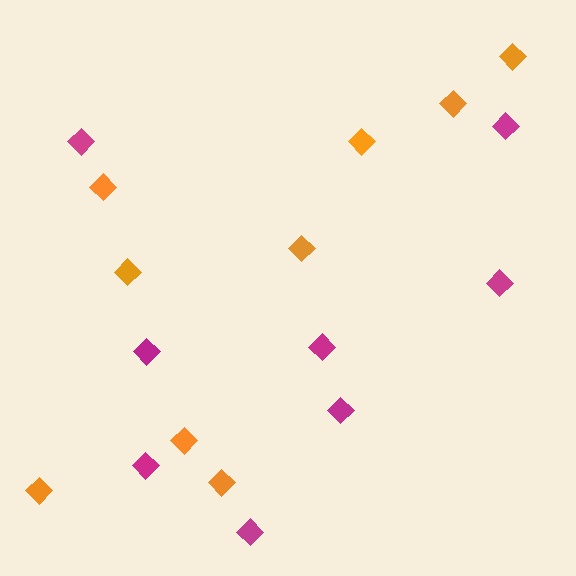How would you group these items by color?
There are 2 groups: one group of magenta diamonds (8) and one group of orange diamonds (9).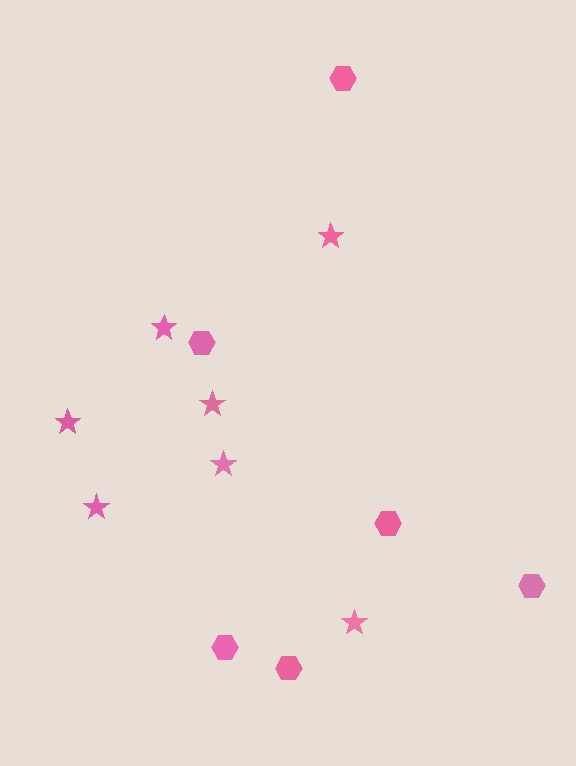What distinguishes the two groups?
There are 2 groups: one group of hexagons (6) and one group of stars (7).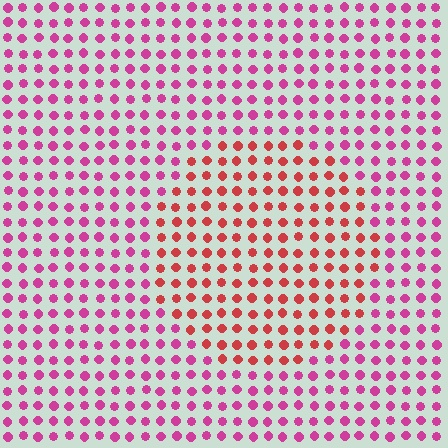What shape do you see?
I see a circle.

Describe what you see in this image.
The image is filled with small magenta elements in a uniform arrangement. A circle-shaped region is visible where the elements are tinted to a slightly different hue, forming a subtle color boundary.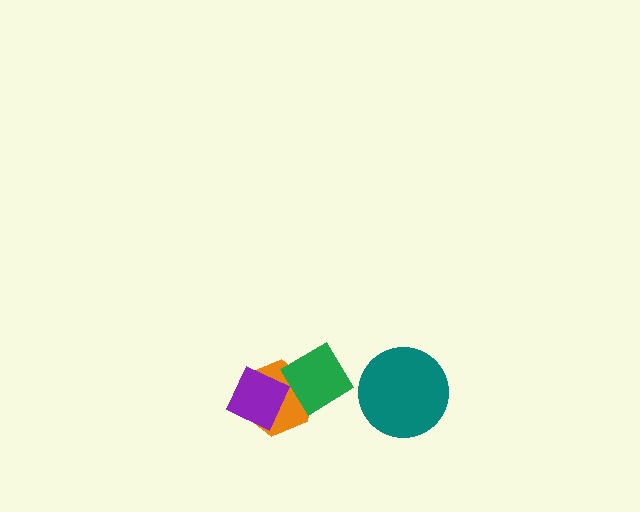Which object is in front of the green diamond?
The purple diamond is in front of the green diamond.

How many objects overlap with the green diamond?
2 objects overlap with the green diamond.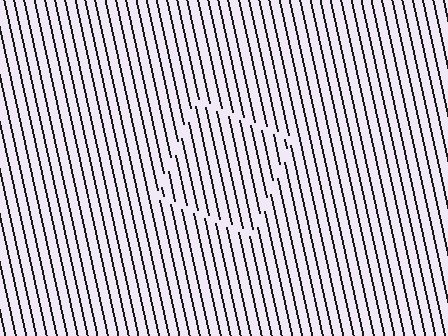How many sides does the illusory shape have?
4 sides — the line-ends trace a square.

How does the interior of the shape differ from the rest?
The interior of the shape contains the same grating, shifted by half a period — the contour is defined by the phase discontinuity where line-ends from the inner and outer gratings abut.